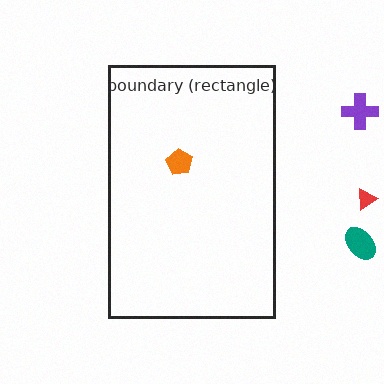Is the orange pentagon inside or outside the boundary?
Inside.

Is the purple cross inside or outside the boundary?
Outside.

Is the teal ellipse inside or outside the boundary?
Outside.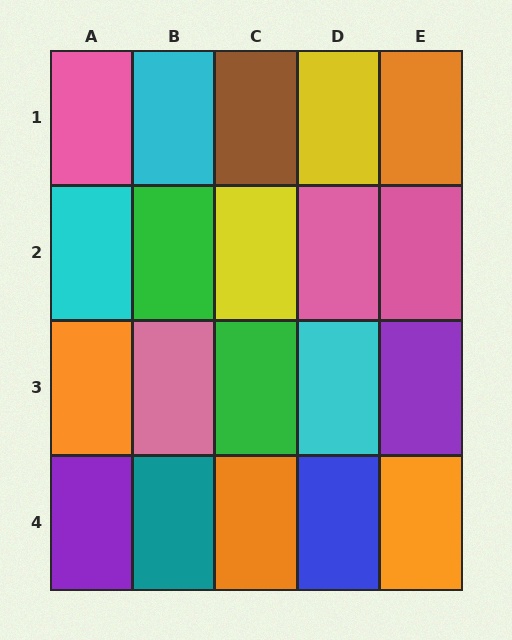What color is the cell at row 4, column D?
Blue.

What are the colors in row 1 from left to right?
Pink, cyan, brown, yellow, orange.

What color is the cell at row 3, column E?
Purple.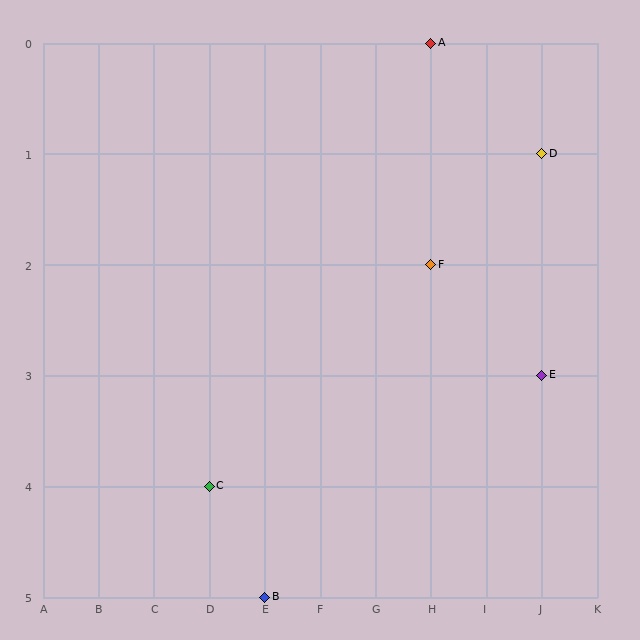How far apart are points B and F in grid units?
Points B and F are 3 columns and 3 rows apart (about 4.2 grid units diagonally).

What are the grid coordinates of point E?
Point E is at grid coordinates (J, 3).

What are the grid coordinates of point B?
Point B is at grid coordinates (E, 5).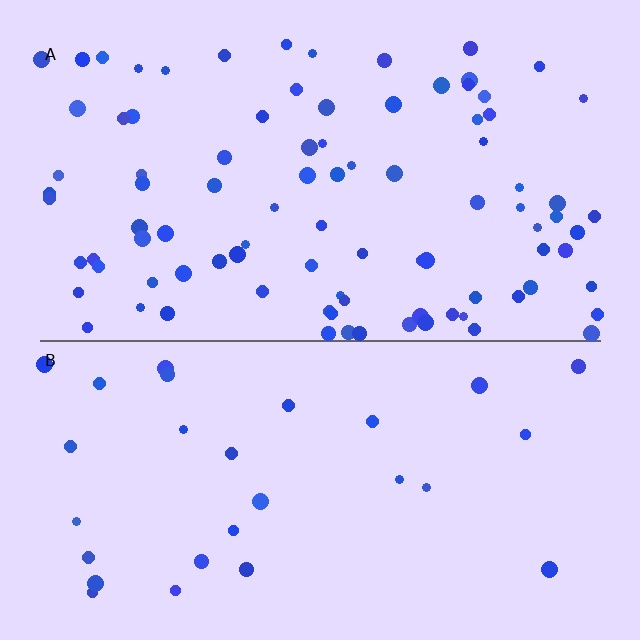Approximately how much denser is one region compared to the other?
Approximately 3.3× — region A over region B.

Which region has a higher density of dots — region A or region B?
A (the top).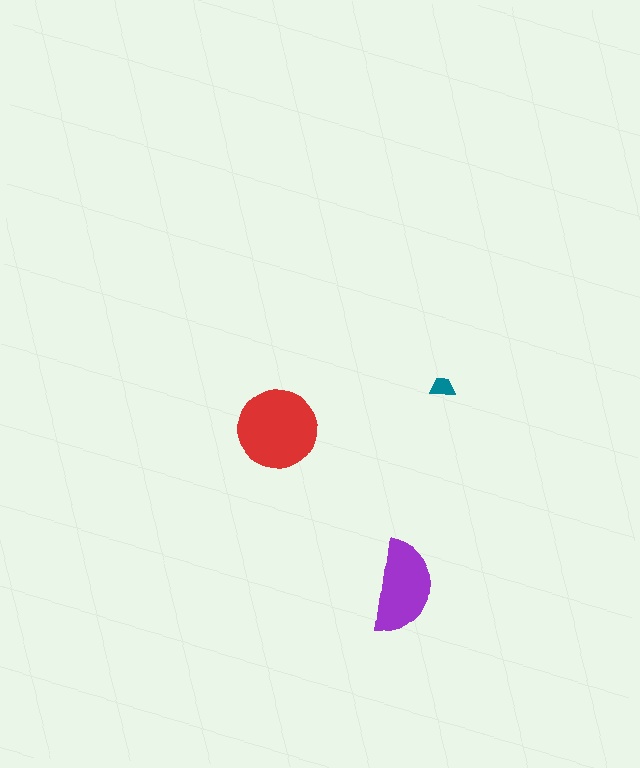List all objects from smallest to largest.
The teal trapezoid, the purple semicircle, the red circle.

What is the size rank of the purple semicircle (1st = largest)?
2nd.